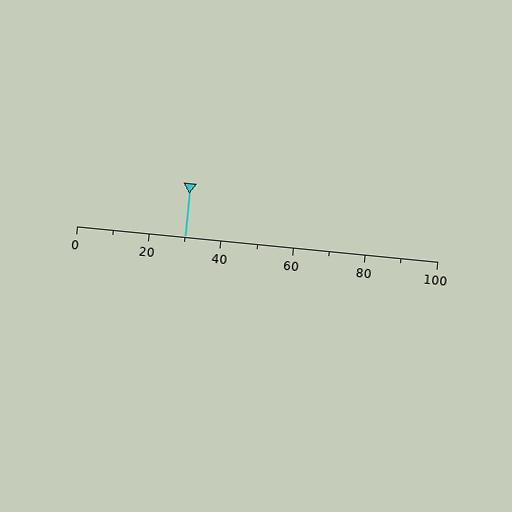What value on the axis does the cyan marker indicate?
The marker indicates approximately 30.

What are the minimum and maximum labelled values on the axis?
The axis runs from 0 to 100.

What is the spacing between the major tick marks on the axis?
The major ticks are spaced 20 apart.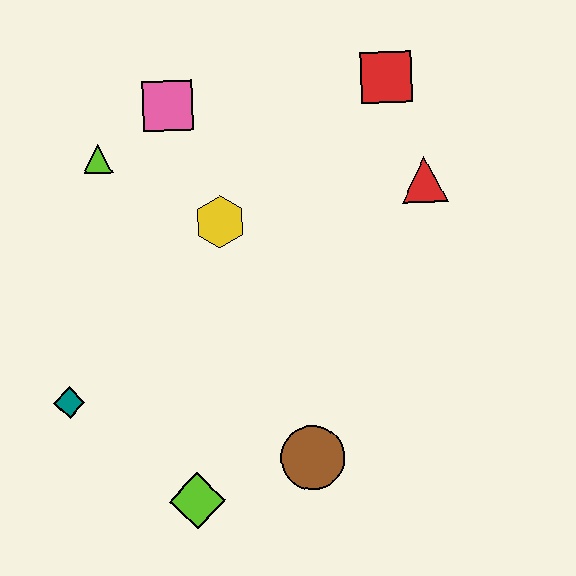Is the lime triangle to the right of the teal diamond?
Yes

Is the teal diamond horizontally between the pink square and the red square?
No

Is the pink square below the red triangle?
No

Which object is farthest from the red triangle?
The teal diamond is farthest from the red triangle.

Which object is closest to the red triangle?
The red square is closest to the red triangle.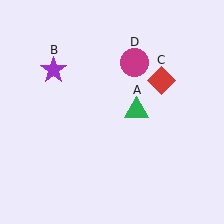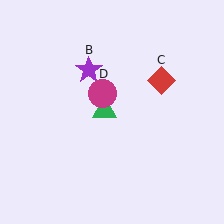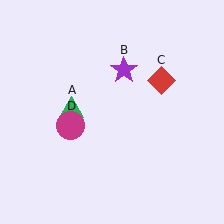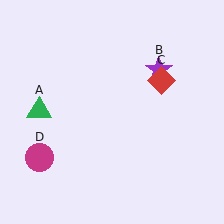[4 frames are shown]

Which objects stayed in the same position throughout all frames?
Red diamond (object C) remained stationary.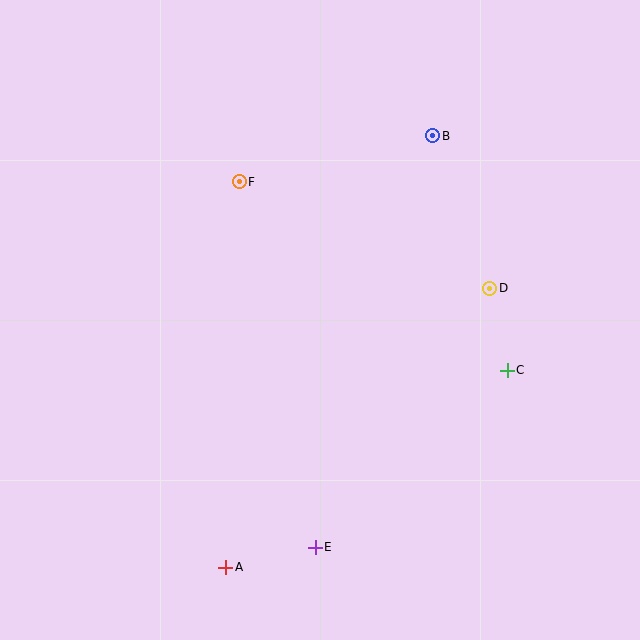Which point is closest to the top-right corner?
Point B is closest to the top-right corner.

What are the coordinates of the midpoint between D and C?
The midpoint between D and C is at (498, 329).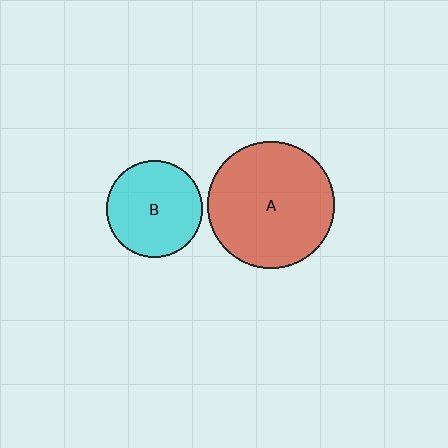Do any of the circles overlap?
No, none of the circles overlap.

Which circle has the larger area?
Circle A (red).